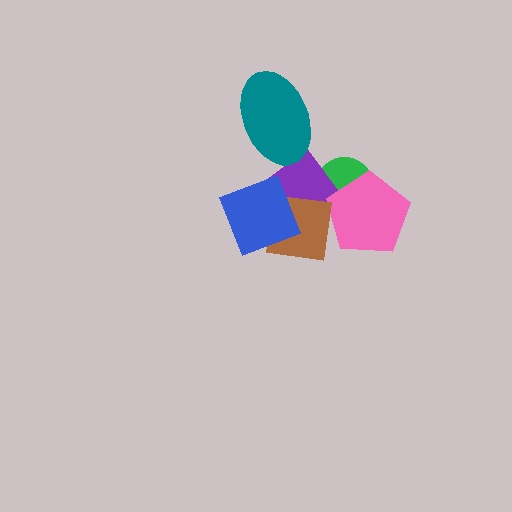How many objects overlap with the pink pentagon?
3 objects overlap with the pink pentagon.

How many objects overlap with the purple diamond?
5 objects overlap with the purple diamond.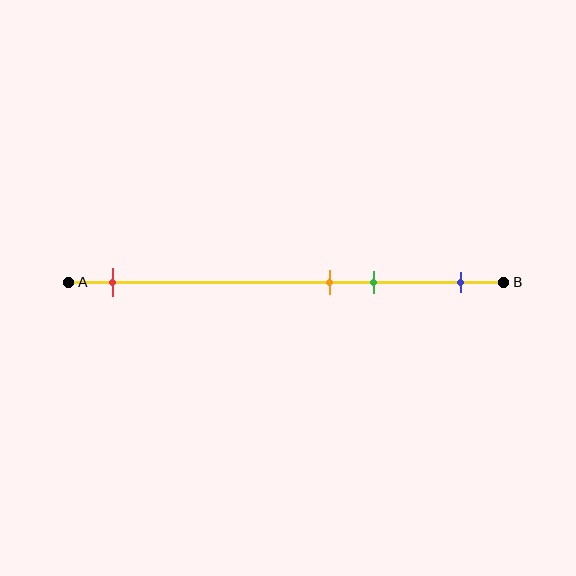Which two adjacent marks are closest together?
The orange and green marks are the closest adjacent pair.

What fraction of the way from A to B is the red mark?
The red mark is approximately 10% (0.1) of the way from A to B.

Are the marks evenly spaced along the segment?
No, the marks are not evenly spaced.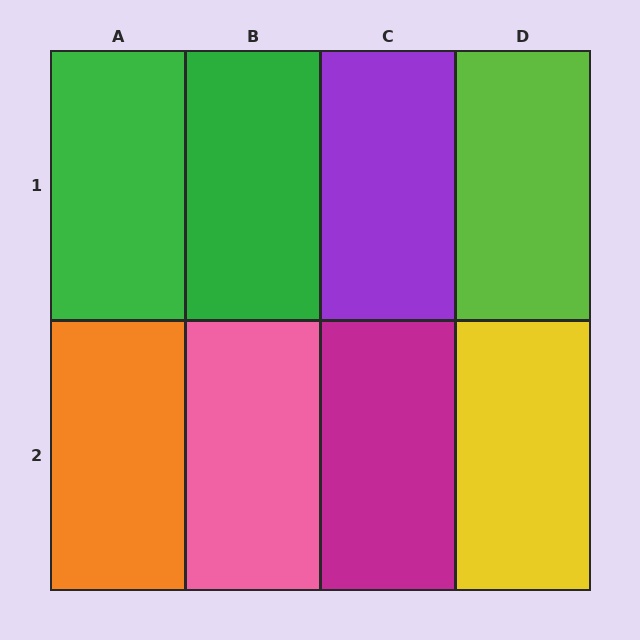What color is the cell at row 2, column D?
Yellow.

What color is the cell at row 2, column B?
Pink.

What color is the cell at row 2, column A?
Orange.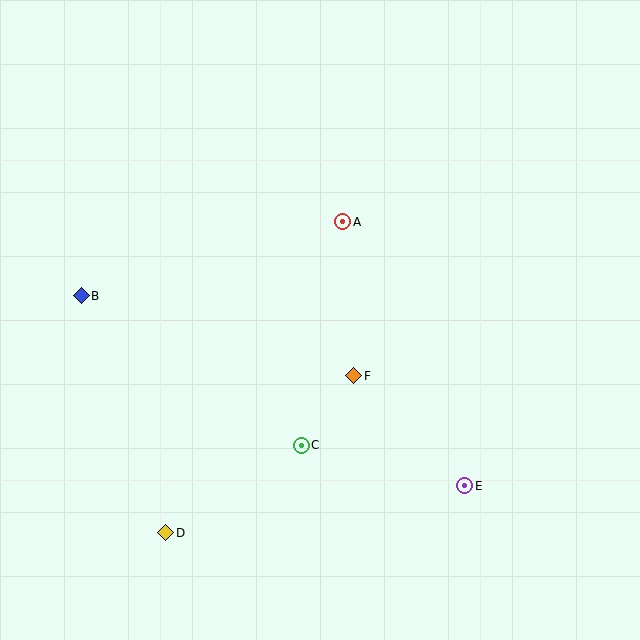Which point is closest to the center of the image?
Point F at (354, 376) is closest to the center.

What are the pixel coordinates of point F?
Point F is at (354, 376).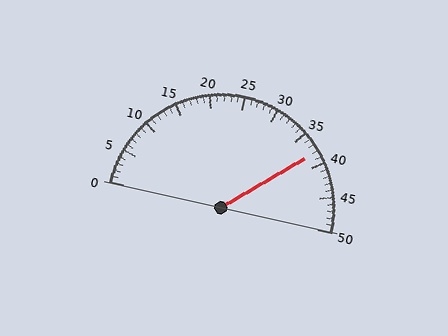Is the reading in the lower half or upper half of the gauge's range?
The reading is in the upper half of the range (0 to 50).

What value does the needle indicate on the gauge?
The needle indicates approximately 38.